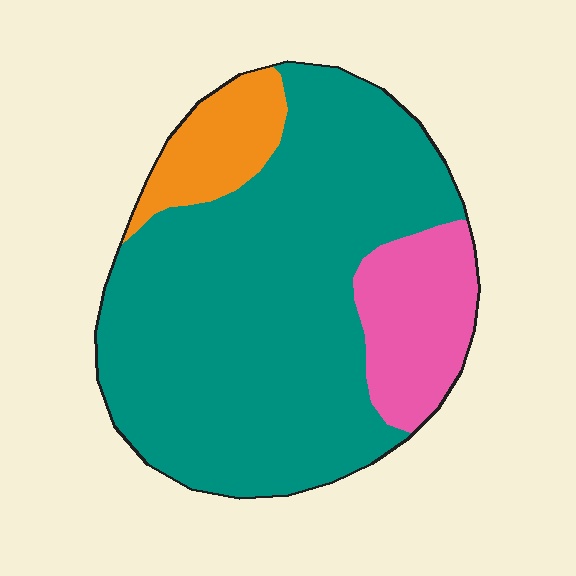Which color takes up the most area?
Teal, at roughly 75%.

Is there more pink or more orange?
Pink.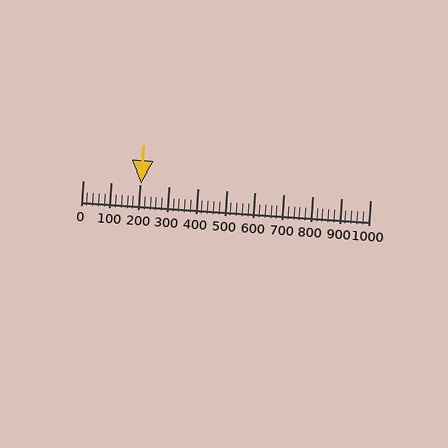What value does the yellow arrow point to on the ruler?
The yellow arrow points to approximately 204.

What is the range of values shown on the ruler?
The ruler shows values from 0 to 1000.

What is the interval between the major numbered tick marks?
The major tick marks are spaced 100 units apart.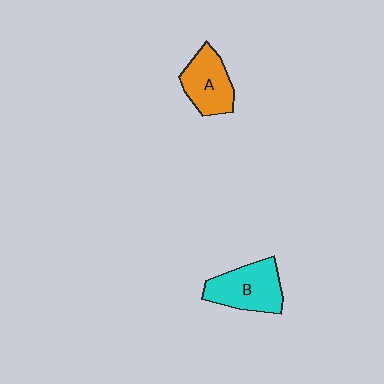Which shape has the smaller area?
Shape A (orange).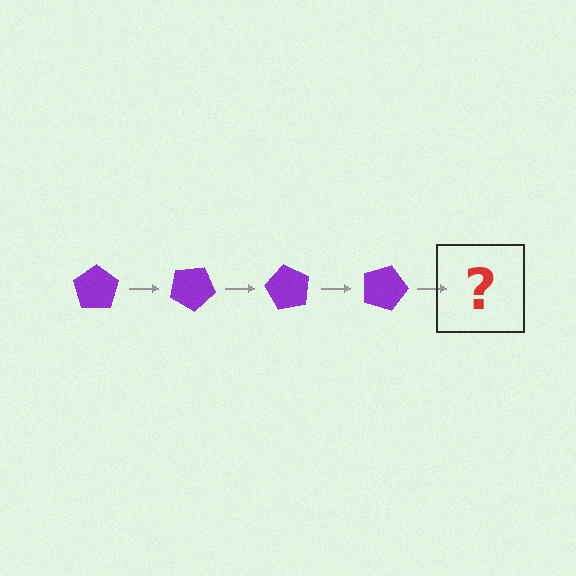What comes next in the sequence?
The next element should be a purple pentagon rotated 120 degrees.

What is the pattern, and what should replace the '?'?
The pattern is that the pentagon rotates 30 degrees each step. The '?' should be a purple pentagon rotated 120 degrees.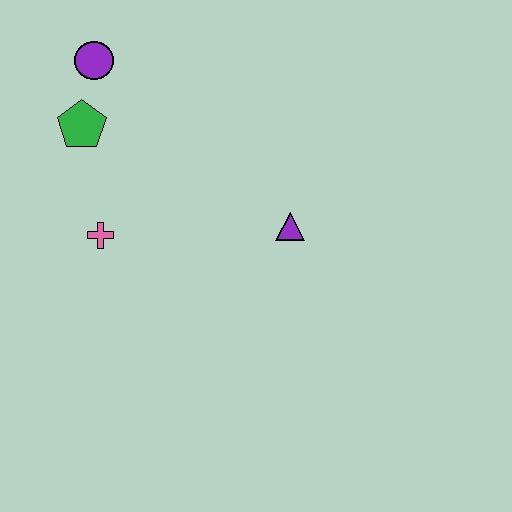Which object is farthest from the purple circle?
The purple triangle is farthest from the purple circle.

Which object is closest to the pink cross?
The green pentagon is closest to the pink cross.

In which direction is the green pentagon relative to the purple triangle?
The green pentagon is to the left of the purple triangle.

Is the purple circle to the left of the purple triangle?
Yes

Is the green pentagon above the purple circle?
No